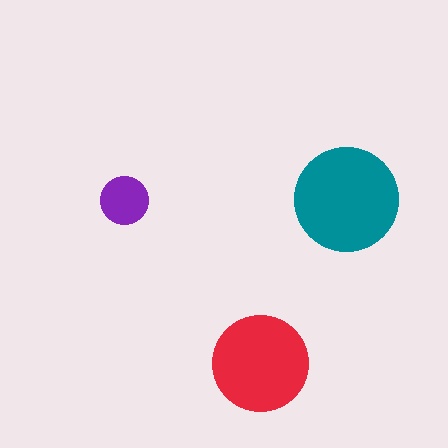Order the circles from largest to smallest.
the teal one, the red one, the purple one.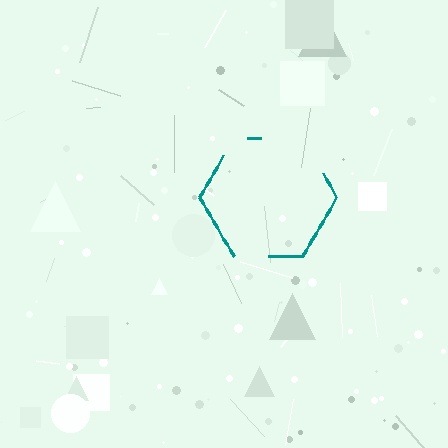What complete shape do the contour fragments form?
The contour fragments form a hexagon.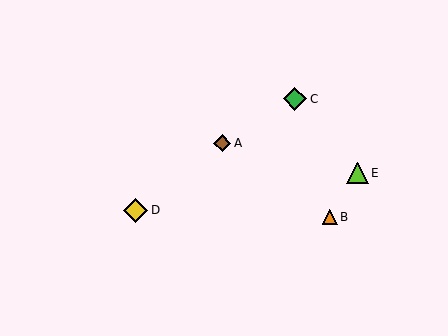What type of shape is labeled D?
Shape D is a yellow diamond.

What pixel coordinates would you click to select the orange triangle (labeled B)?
Click at (330, 217) to select the orange triangle B.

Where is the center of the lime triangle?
The center of the lime triangle is at (358, 173).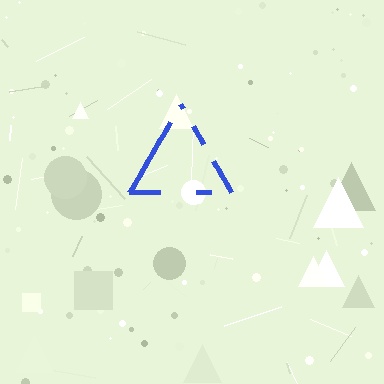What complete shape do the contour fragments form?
The contour fragments form a triangle.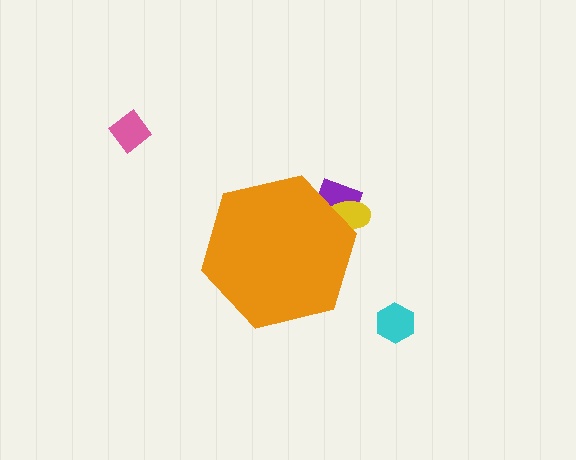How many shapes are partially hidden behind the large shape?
2 shapes are partially hidden.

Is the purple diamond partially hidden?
Yes, the purple diamond is partially hidden behind the orange hexagon.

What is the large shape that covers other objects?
An orange hexagon.